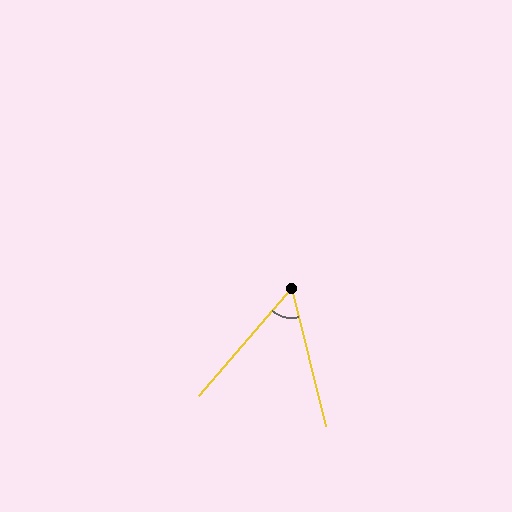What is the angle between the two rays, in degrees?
Approximately 54 degrees.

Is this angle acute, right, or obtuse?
It is acute.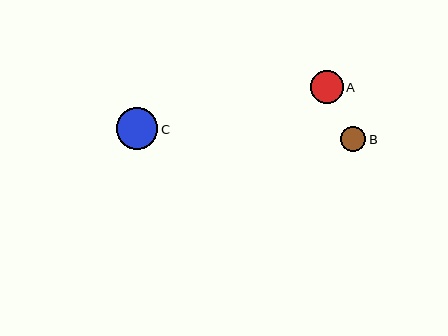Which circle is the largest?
Circle C is the largest with a size of approximately 41 pixels.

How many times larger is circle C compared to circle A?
Circle C is approximately 1.2 times the size of circle A.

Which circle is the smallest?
Circle B is the smallest with a size of approximately 25 pixels.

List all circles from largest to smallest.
From largest to smallest: C, A, B.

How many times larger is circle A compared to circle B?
Circle A is approximately 1.3 times the size of circle B.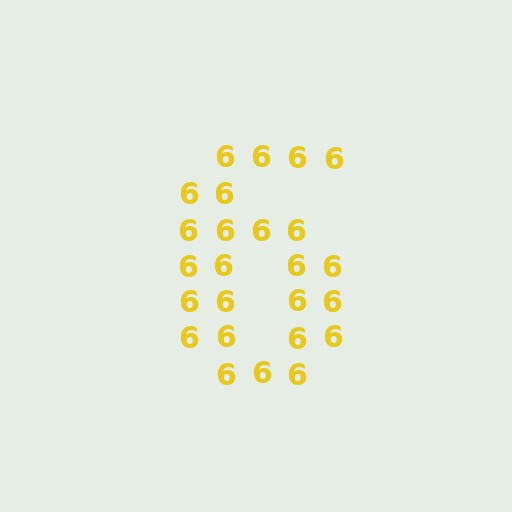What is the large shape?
The large shape is the digit 6.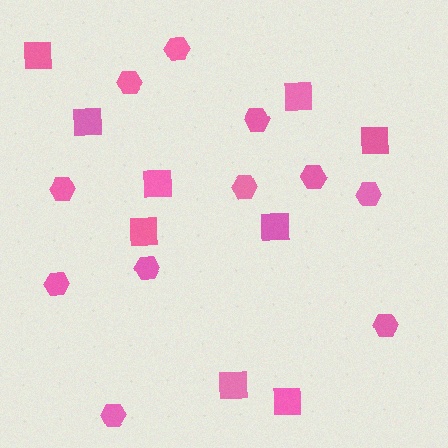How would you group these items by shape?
There are 2 groups: one group of squares (9) and one group of hexagons (11).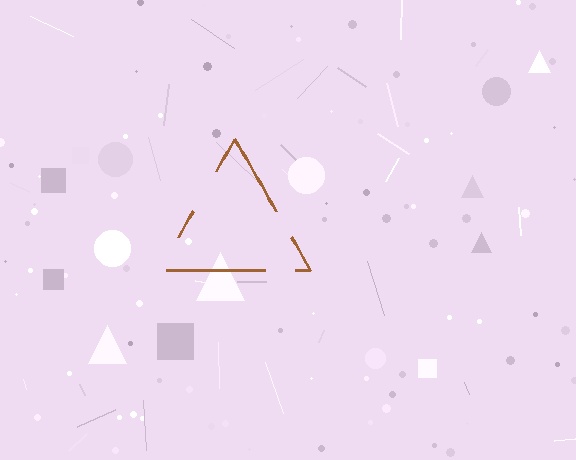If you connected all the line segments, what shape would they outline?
They would outline a triangle.